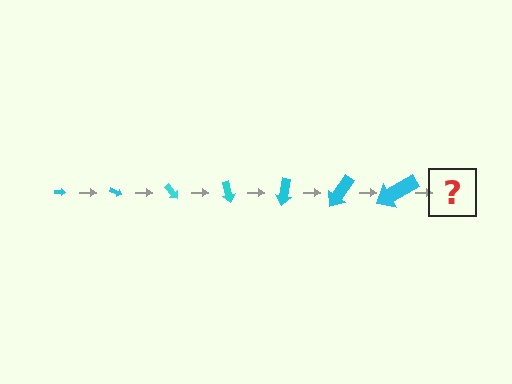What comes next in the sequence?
The next element should be an arrow, larger than the previous one and rotated 175 degrees from the start.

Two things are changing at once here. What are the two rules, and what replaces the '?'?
The two rules are that the arrow grows larger each step and it rotates 25 degrees each step. The '?' should be an arrow, larger than the previous one and rotated 175 degrees from the start.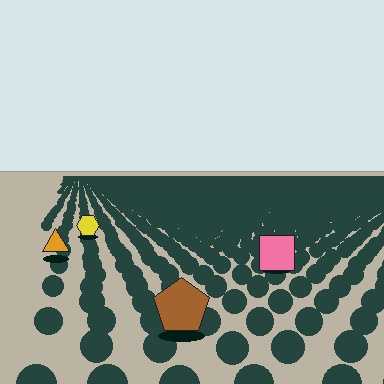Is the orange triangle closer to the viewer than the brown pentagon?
No. The brown pentagon is closer — you can tell from the texture gradient: the ground texture is coarser near it.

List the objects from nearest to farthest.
From nearest to farthest: the brown pentagon, the pink square, the orange triangle, the yellow hexagon.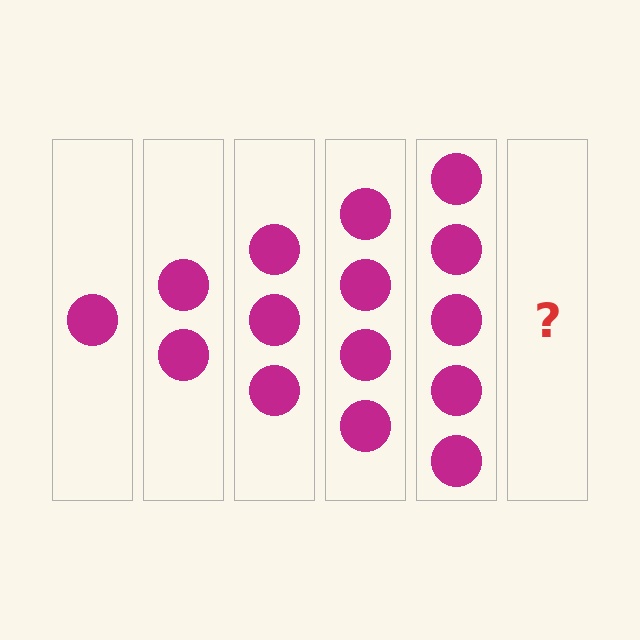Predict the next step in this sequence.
The next step is 6 circles.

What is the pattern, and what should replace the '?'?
The pattern is that each step adds one more circle. The '?' should be 6 circles.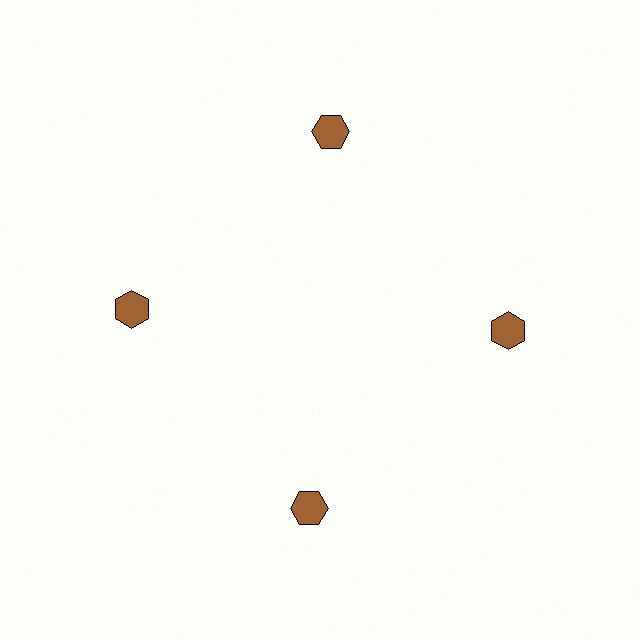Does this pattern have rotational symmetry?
Yes, this pattern has 4-fold rotational symmetry. It looks the same after rotating 90 degrees around the center.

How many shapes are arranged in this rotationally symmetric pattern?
There are 4 shapes, arranged in 4 groups of 1.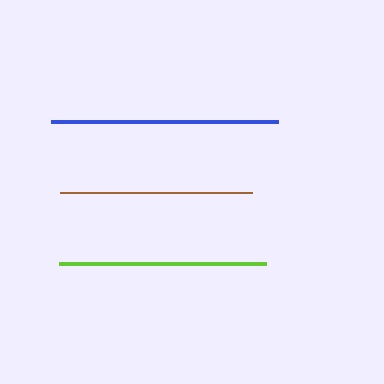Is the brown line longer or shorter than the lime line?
The lime line is longer than the brown line.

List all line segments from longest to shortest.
From longest to shortest: blue, lime, brown.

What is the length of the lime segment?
The lime segment is approximately 208 pixels long.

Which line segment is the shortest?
The brown line is the shortest at approximately 192 pixels.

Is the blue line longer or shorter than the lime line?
The blue line is longer than the lime line.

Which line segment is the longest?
The blue line is the longest at approximately 227 pixels.